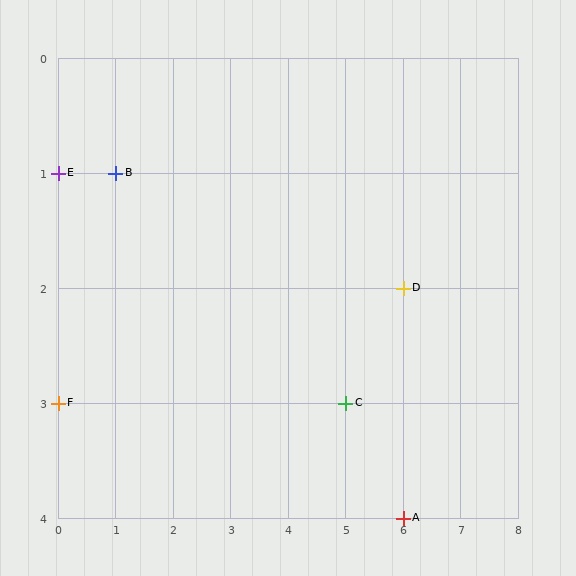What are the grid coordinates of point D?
Point D is at grid coordinates (6, 2).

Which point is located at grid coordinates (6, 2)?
Point D is at (6, 2).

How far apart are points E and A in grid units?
Points E and A are 6 columns and 3 rows apart (about 6.7 grid units diagonally).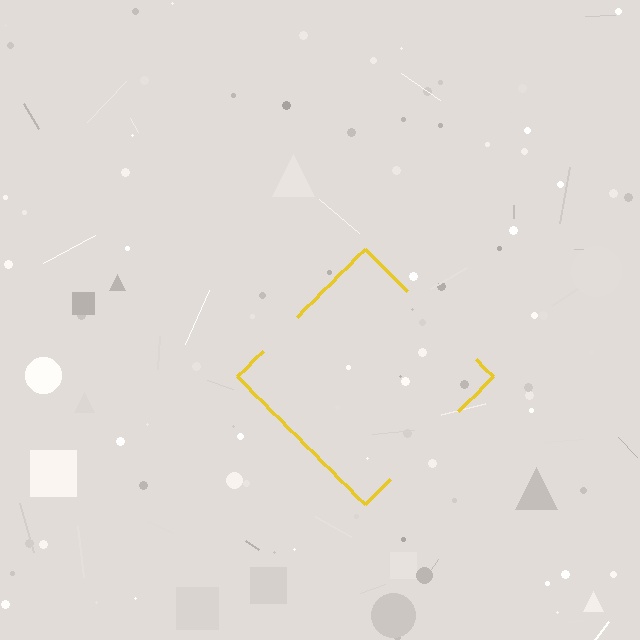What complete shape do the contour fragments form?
The contour fragments form a diamond.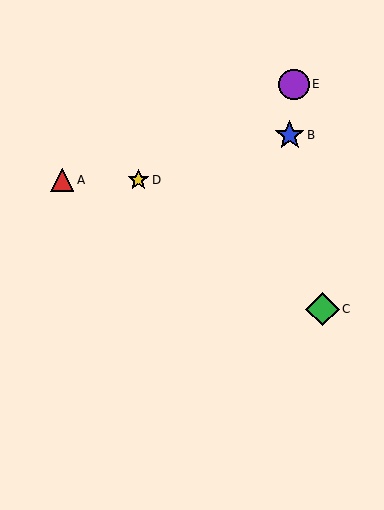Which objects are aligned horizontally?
Objects A, D are aligned horizontally.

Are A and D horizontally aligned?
Yes, both are at y≈180.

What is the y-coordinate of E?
Object E is at y≈84.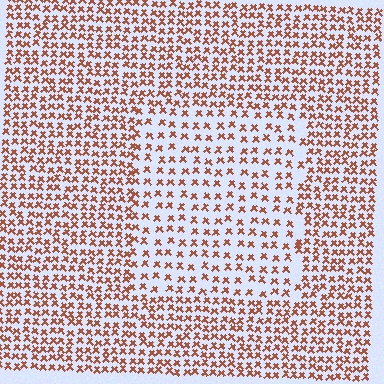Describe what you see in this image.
The image contains small brown elements arranged at two different densities. A rectangle-shaped region is visible where the elements are less densely packed than the surrounding area.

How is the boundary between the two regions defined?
The boundary is defined by a change in element density (approximately 1.7x ratio). All elements are the same color, size, and shape.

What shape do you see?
I see a rectangle.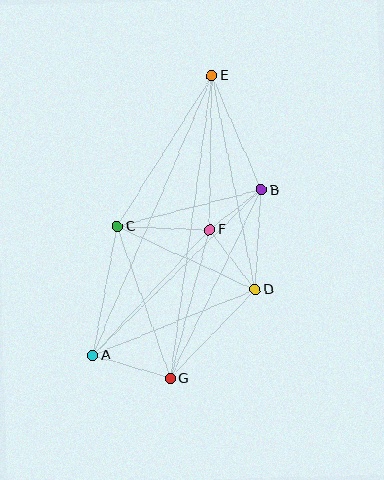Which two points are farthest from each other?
Points E and G are farthest from each other.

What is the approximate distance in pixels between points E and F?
The distance between E and F is approximately 154 pixels.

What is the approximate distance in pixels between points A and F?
The distance between A and F is approximately 171 pixels.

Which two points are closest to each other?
Points B and F are closest to each other.